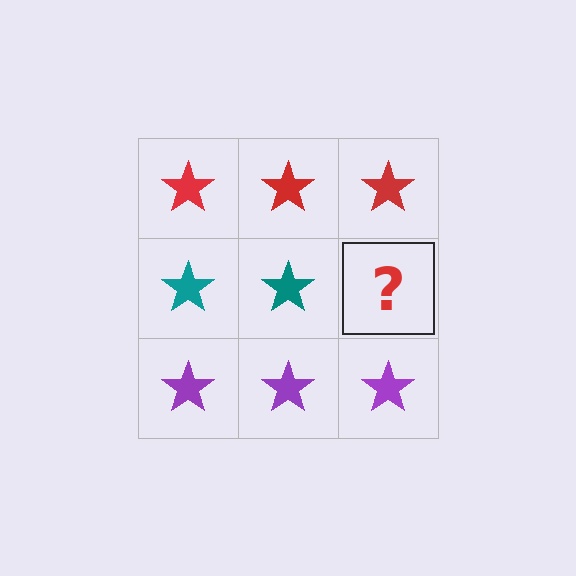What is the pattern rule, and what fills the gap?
The rule is that each row has a consistent color. The gap should be filled with a teal star.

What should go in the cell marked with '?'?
The missing cell should contain a teal star.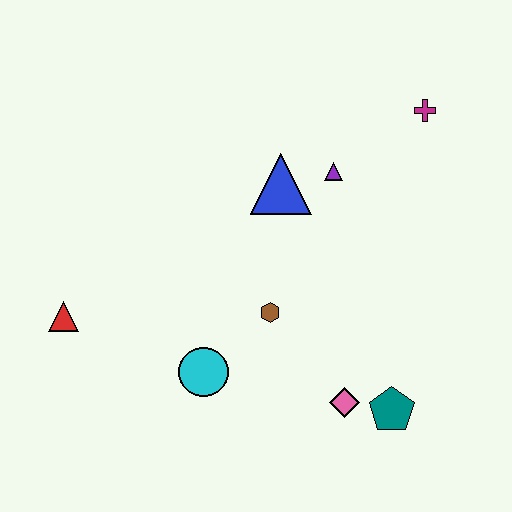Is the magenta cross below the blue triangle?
No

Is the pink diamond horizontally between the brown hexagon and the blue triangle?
No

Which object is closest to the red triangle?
The cyan circle is closest to the red triangle.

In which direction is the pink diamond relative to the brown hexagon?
The pink diamond is below the brown hexagon.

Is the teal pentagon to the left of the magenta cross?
Yes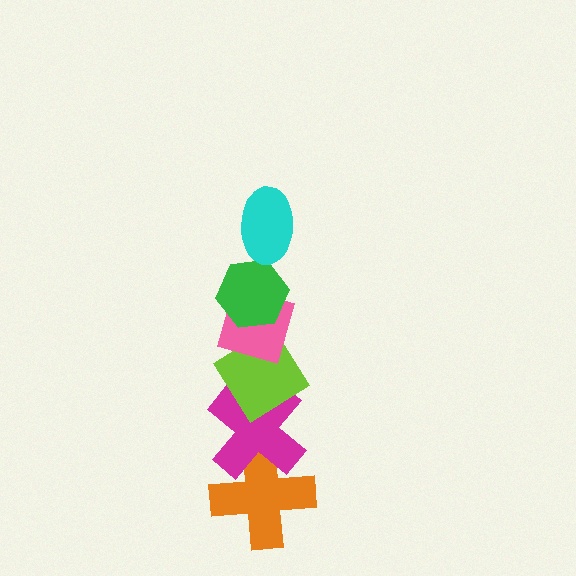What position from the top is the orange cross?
The orange cross is 6th from the top.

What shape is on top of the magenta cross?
The lime diamond is on top of the magenta cross.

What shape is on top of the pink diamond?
The green hexagon is on top of the pink diamond.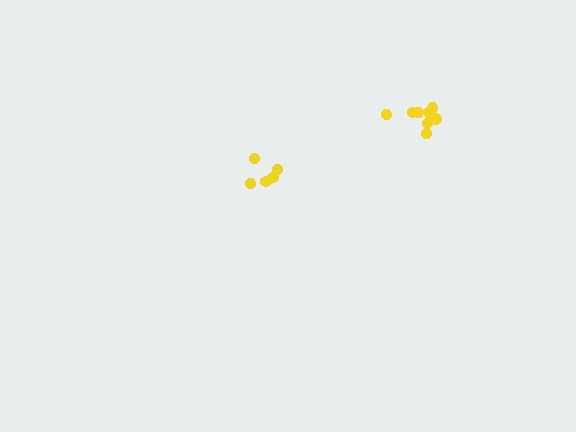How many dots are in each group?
Group 1: 5 dots, Group 2: 8 dots (13 total).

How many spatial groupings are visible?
There are 2 spatial groupings.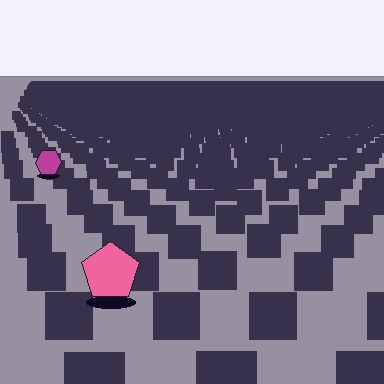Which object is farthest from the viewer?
The magenta hexagon is farthest from the viewer. It appears smaller and the ground texture around it is denser.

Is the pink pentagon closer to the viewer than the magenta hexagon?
Yes. The pink pentagon is closer — you can tell from the texture gradient: the ground texture is coarser near it.